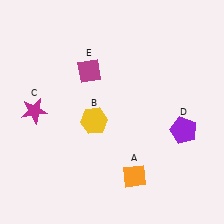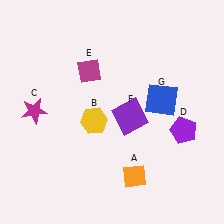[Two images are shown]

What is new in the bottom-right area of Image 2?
A purple square (F) was added in the bottom-right area of Image 2.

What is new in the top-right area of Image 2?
A blue square (G) was added in the top-right area of Image 2.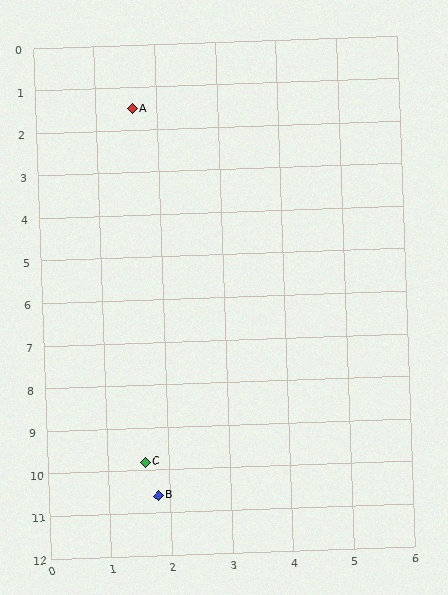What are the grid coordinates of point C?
Point C is at approximately (1.6, 9.8).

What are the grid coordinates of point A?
Point A is at approximately (1.6, 1.5).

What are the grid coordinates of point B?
Point B is at approximately (1.8, 10.6).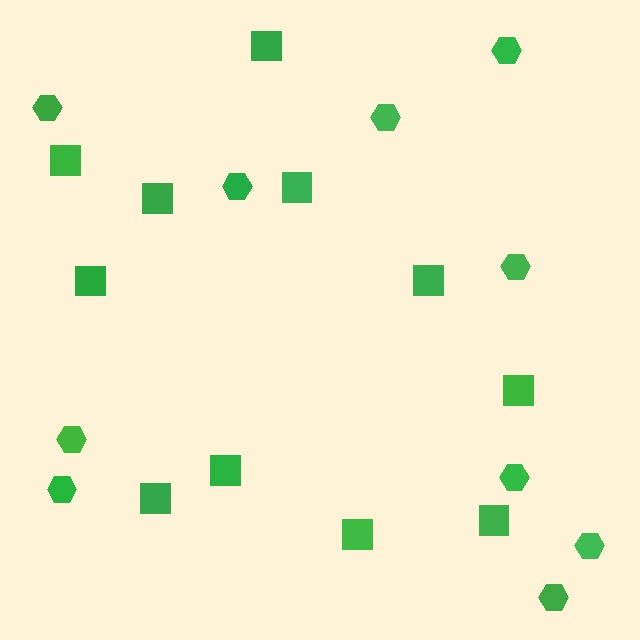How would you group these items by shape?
There are 2 groups: one group of squares (11) and one group of hexagons (10).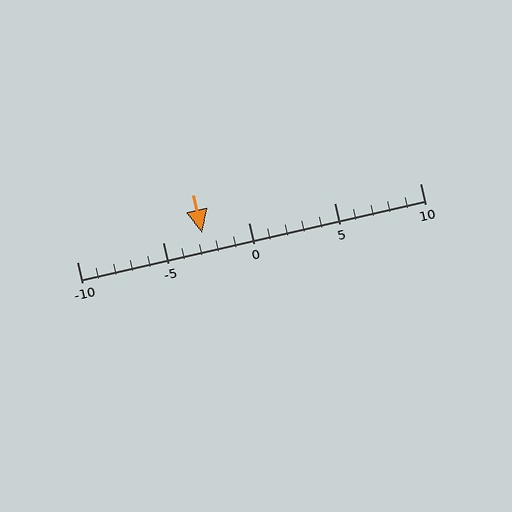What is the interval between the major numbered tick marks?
The major tick marks are spaced 5 units apart.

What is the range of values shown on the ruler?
The ruler shows values from -10 to 10.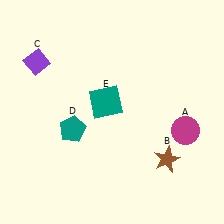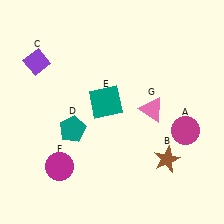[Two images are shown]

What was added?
A magenta circle (F), a pink triangle (G) were added in Image 2.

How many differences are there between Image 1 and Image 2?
There are 2 differences between the two images.